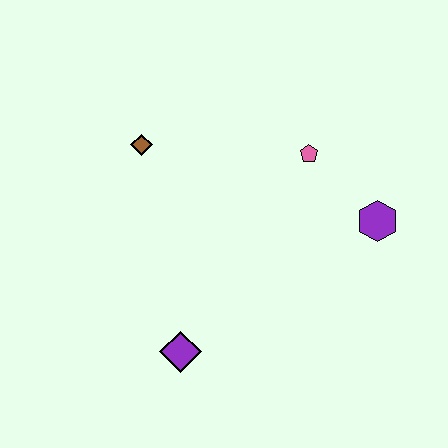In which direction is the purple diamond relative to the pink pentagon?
The purple diamond is below the pink pentagon.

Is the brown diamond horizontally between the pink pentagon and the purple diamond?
No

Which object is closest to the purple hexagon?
The pink pentagon is closest to the purple hexagon.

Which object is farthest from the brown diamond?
The purple hexagon is farthest from the brown diamond.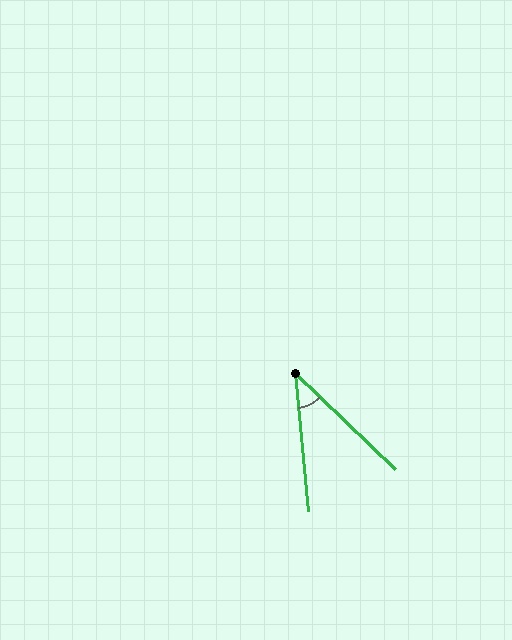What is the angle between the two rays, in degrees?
Approximately 40 degrees.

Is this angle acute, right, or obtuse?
It is acute.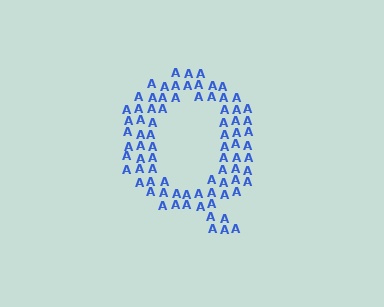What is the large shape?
The large shape is the letter Q.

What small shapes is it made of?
It is made of small letter A's.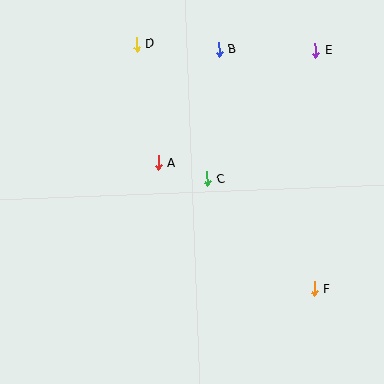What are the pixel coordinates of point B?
Point B is at (219, 50).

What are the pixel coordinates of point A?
Point A is at (158, 163).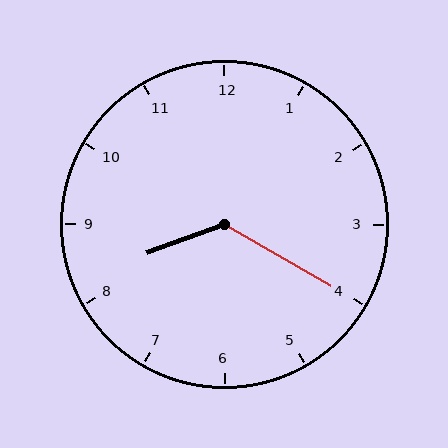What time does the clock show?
8:20.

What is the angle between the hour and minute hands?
Approximately 130 degrees.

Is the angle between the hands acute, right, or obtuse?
It is obtuse.